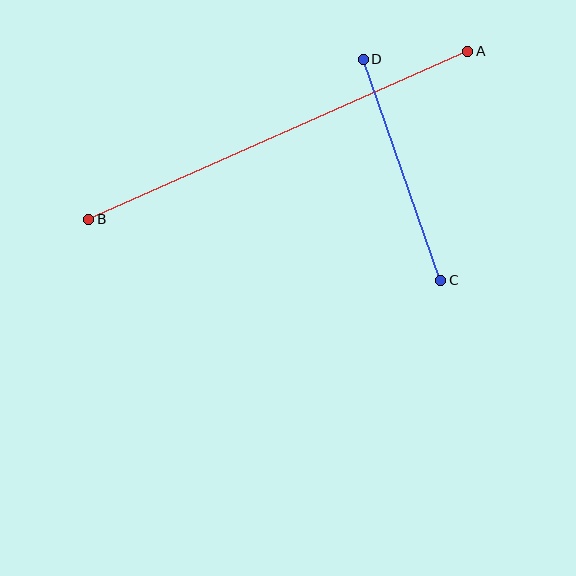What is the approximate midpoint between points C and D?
The midpoint is at approximately (402, 170) pixels.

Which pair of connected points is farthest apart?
Points A and B are farthest apart.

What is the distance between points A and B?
The distance is approximately 415 pixels.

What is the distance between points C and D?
The distance is approximately 234 pixels.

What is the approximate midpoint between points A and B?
The midpoint is at approximately (278, 135) pixels.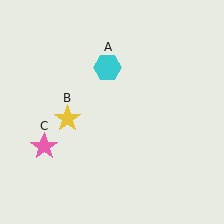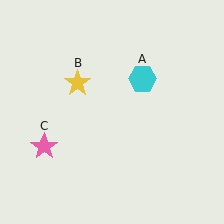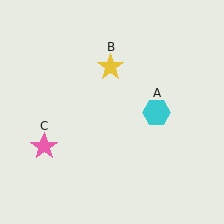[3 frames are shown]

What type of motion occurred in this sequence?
The cyan hexagon (object A), yellow star (object B) rotated clockwise around the center of the scene.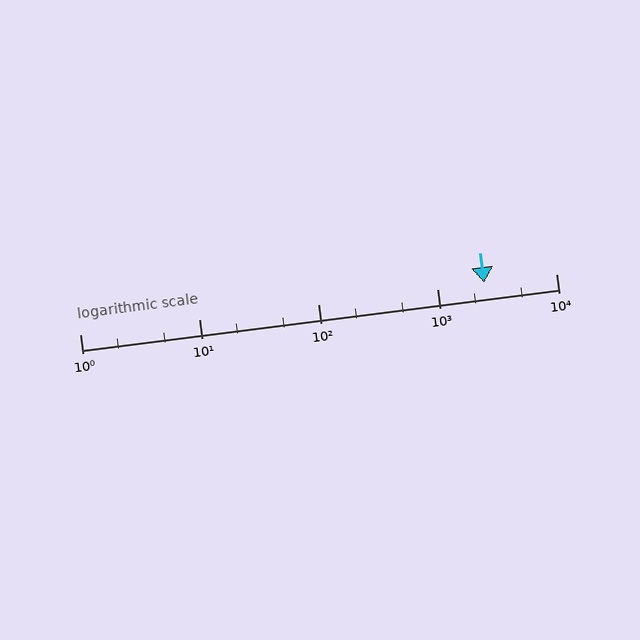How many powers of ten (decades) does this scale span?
The scale spans 4 decades, from 1 to 10000.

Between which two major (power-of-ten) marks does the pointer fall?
The pointer is between 1000 and 10000.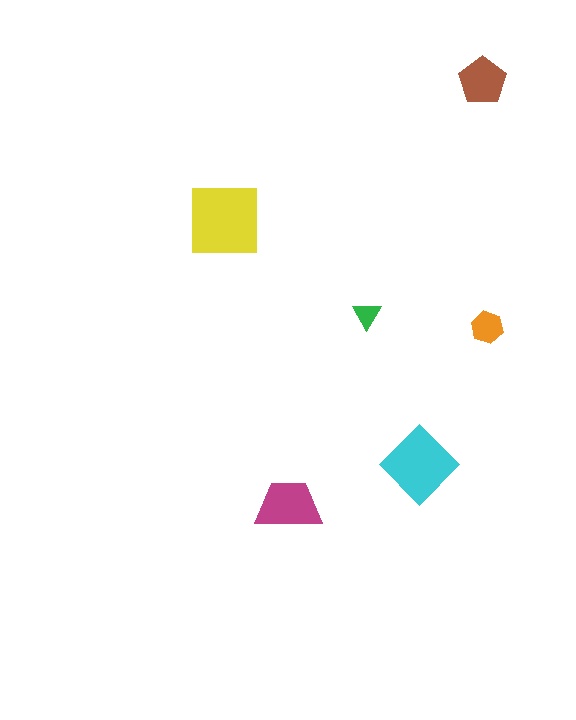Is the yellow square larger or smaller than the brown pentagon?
Larger.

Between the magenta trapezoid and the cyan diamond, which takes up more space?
The cyan diamond.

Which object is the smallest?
The green triangle.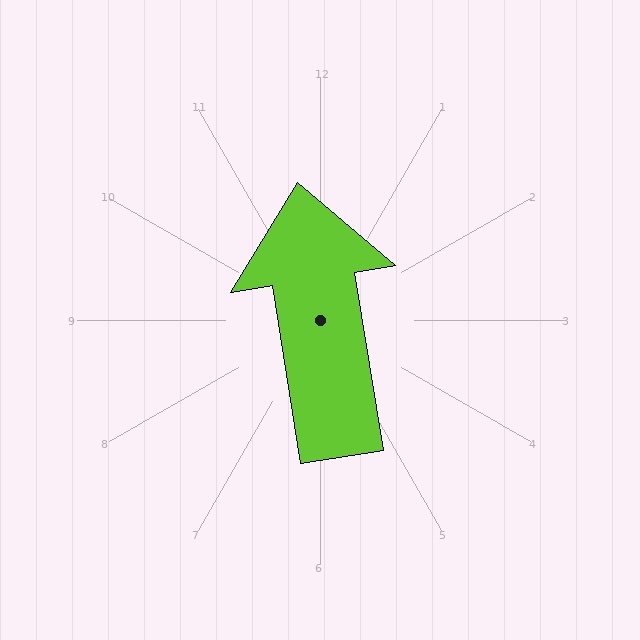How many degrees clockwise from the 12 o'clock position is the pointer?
Approximately 351 degrees.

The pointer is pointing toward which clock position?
Roughly 12 o'clock.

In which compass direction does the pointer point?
North.